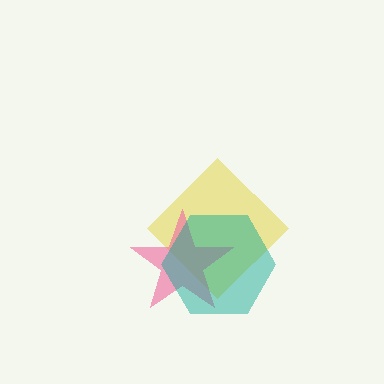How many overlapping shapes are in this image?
There are 3 overlapping shapes in the image.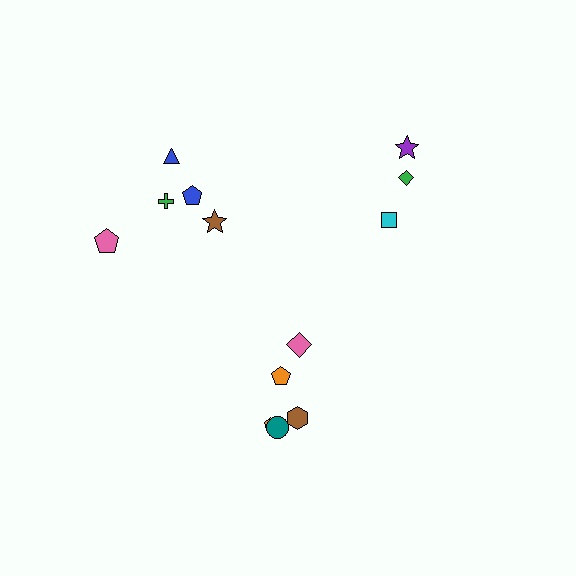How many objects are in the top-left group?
There are 5 objects.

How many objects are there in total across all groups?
There are 13 objects.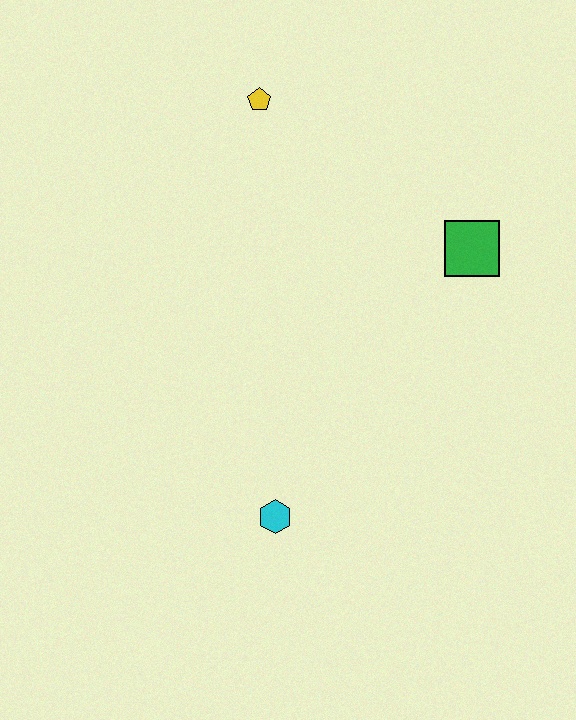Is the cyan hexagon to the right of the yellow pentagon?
Yes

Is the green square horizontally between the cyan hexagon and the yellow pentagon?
No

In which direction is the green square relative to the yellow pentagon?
The green square is to the right of the yellow pentagon.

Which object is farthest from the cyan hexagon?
The yellow pentagon is farthest from the cyan hexagon.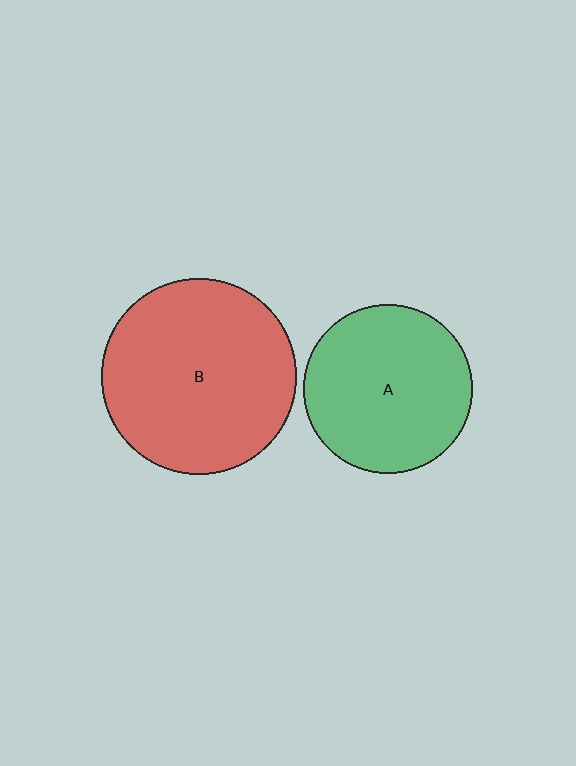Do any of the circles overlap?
No, none of the circles overlap.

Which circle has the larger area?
Circle B (red).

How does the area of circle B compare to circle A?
Approximately 1.3 times.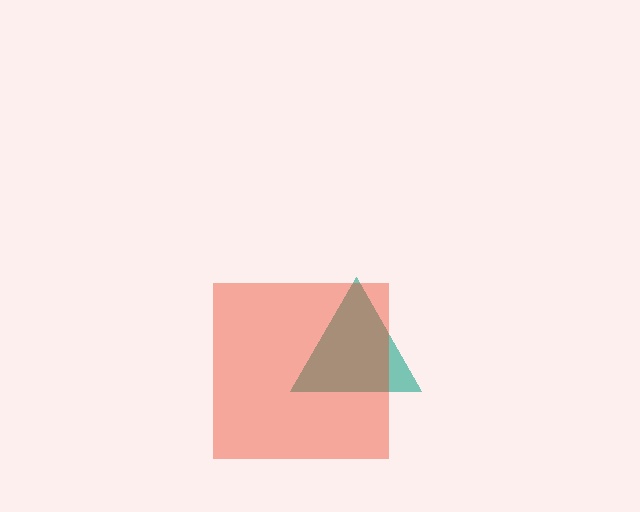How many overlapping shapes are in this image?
There are 2 overlapping shapes in the image.